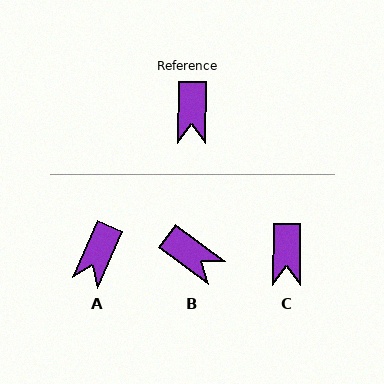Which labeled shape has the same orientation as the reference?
C.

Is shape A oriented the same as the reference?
No, it is off by about 23 degrees.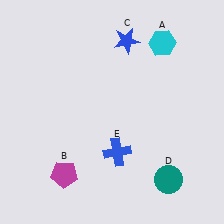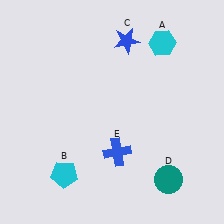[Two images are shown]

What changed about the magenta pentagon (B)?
In Image 1, B is magenta. In Image 2, it changed to cyan.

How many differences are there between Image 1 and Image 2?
There is 1 difference between the two images.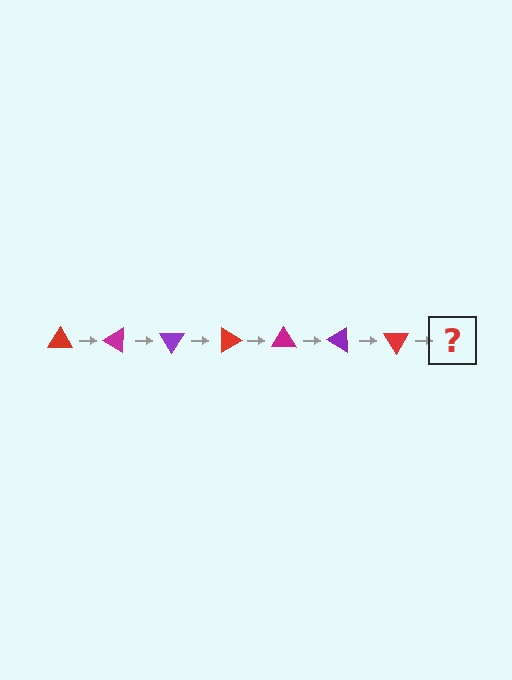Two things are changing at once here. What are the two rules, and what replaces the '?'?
The two rules are that it rotates 30 degrees each step and the color cycles through red, magenta, and purple. The '?' should be a magenta triangle, rotated 210 degrees from the start.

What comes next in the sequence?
The next element should be a magenta triangle, rotated 210 degrees from the start.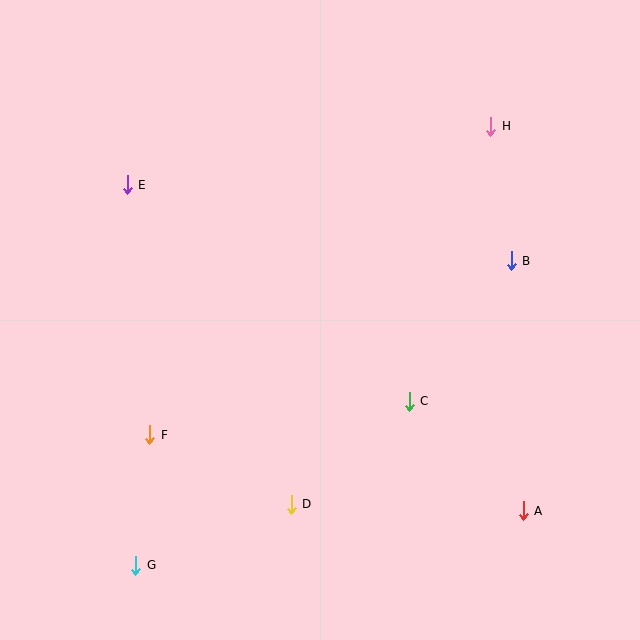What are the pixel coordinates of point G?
Point G is at (136, 565).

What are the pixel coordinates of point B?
Point B is at (511, 261).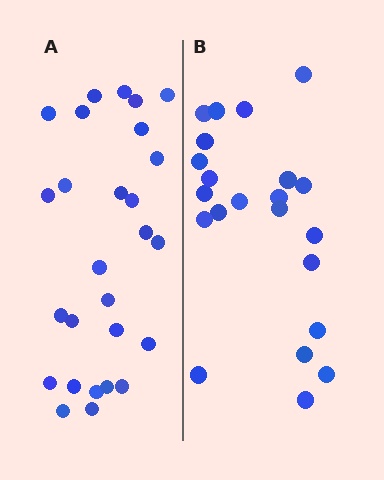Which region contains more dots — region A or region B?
Region A (the left region) has more dots.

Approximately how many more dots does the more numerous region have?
Region A has about 5 more dots than region B.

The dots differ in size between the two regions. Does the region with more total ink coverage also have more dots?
No. Region B has more total ink coverage because its dots are larger, but region A actually contains more individual dots. Total area can be misleading — the number of items is what matters here.